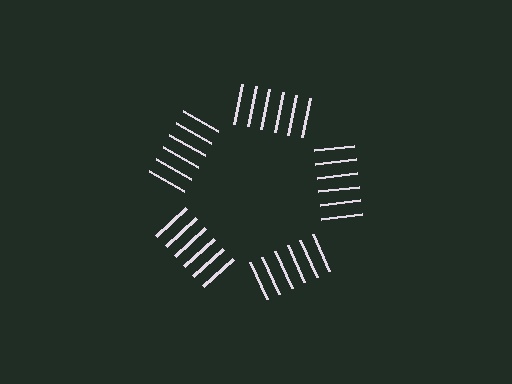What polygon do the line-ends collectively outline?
An illusory pentagon — the line segments terminate on its edges but no continuous stroke is drawn.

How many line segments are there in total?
30 — 6 along each of the 5 edges.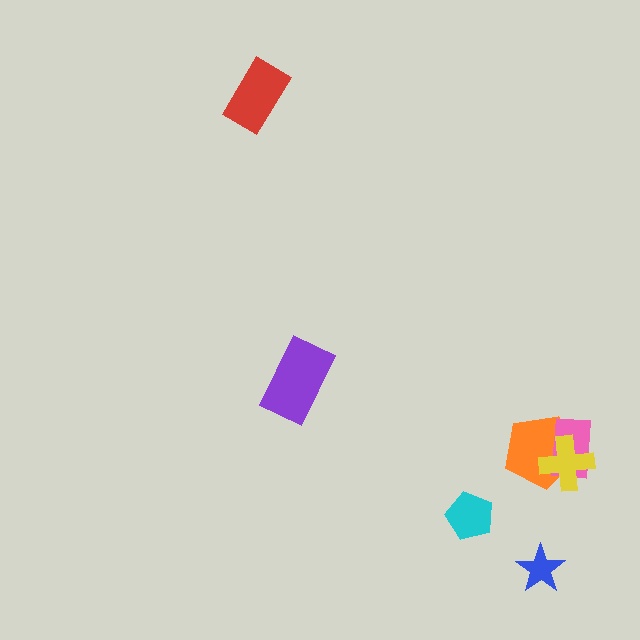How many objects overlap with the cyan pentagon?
0 objects overlap with the cyan pentagon.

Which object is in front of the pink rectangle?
The yellow cross is in front of the pink rectangle.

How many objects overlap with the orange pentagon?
2 objects overlap with the orange pentagon.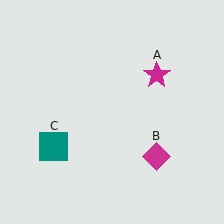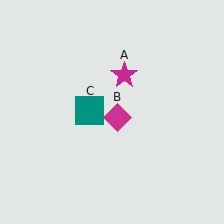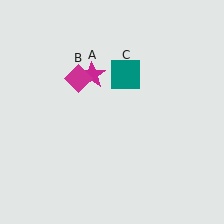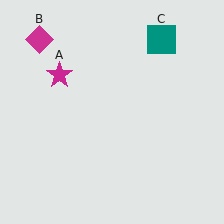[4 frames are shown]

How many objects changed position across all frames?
3 objects changed position: magenta star (object A), magenta diamond (object B), teal square (object C).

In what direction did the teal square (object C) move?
The teal square (object C) moved up and to the right.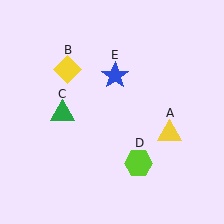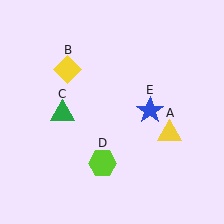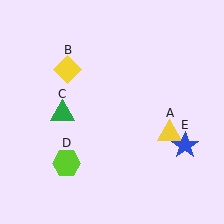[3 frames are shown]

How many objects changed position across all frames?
2 objects changed position: lime hexagon (object D), blue star (object E).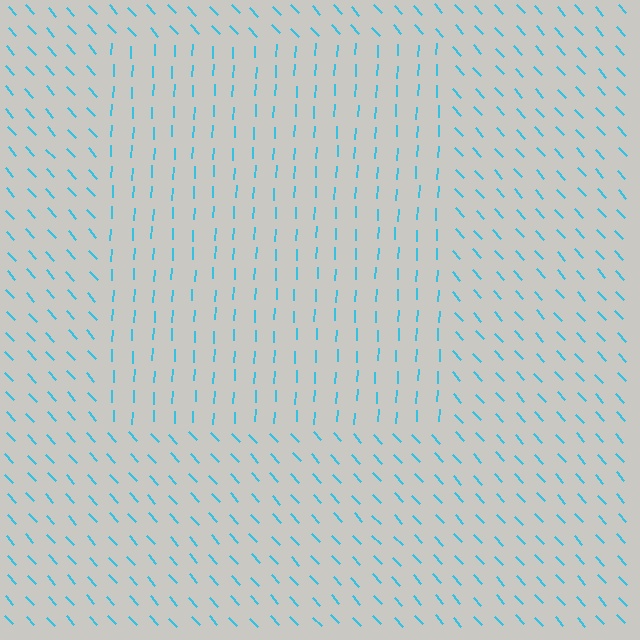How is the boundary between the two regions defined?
The boundary is defined purely by a change in line orientation (approximately 45 degrees difference). All lines are the same color and thickness.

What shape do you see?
I see a rectangle.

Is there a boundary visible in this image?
Yes, there is a texture boundary formed by a change in line orientation.